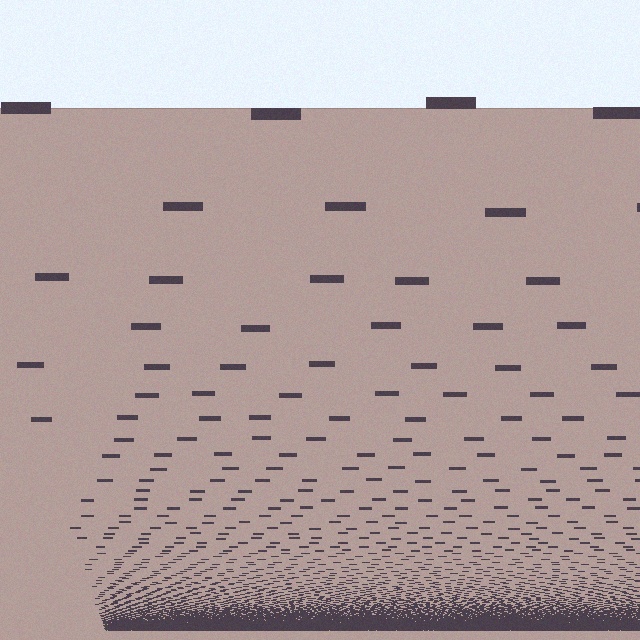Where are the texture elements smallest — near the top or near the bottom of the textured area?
Near the bottom.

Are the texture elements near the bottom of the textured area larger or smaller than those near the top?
Smaller. The gradient is inverted — elements near the bottom are smaller and denser.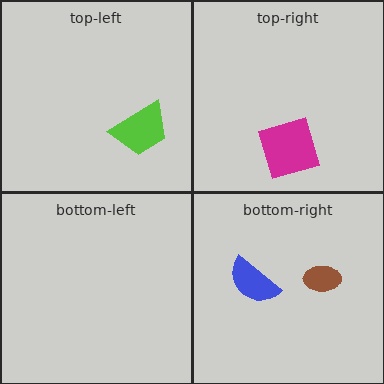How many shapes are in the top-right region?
1.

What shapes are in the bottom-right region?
The brown ellipse, the blue semicircle.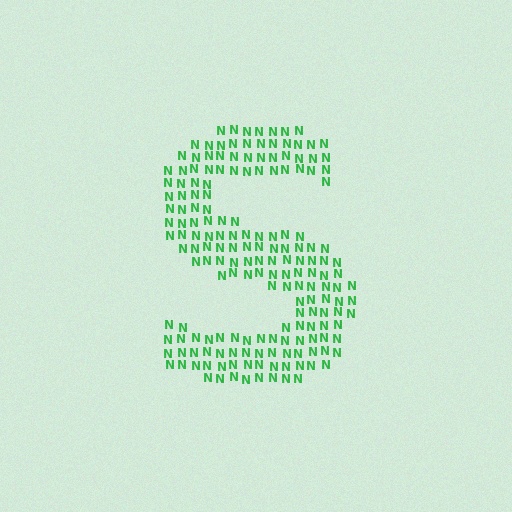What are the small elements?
The small elements are letter N's.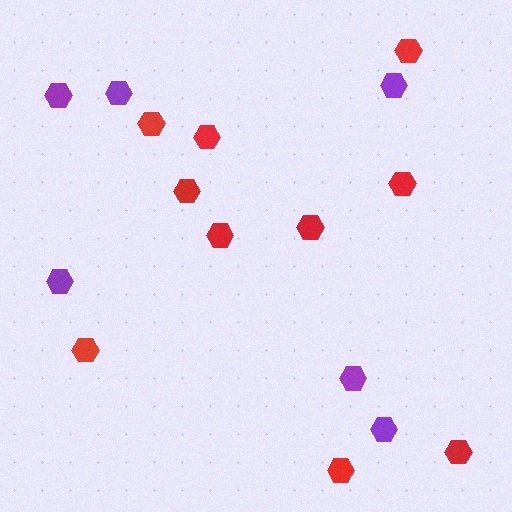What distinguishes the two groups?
There are 2 groups: one group of red hexagons (10) and one group of purple hexagons (6).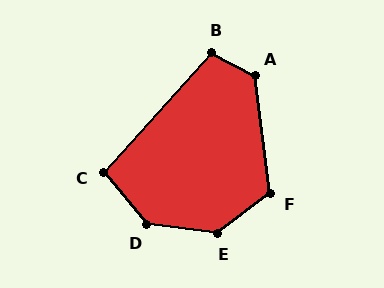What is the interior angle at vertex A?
Approximately 125 degrees (obtuse).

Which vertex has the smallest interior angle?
C, at approximately 99 degrees.